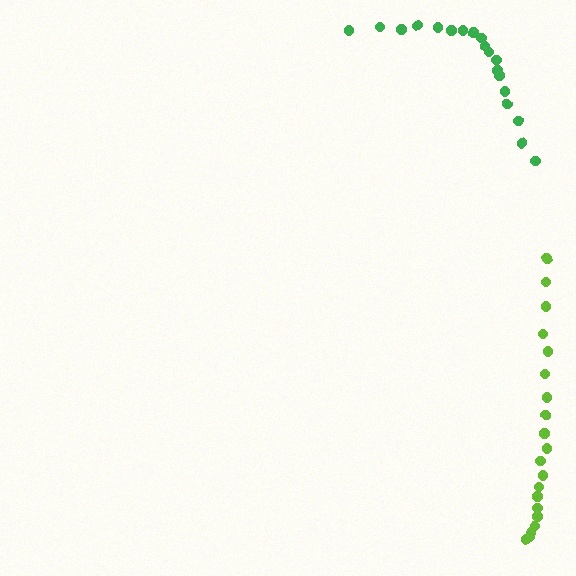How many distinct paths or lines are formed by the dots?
There are 2 distinct paths.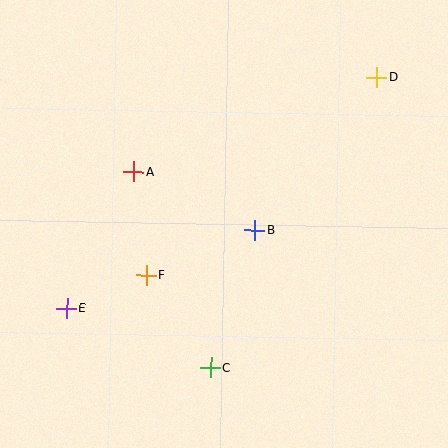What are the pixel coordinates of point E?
Point E is at (67, 308).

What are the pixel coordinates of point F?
Point F is at (146, 275).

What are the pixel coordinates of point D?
Point D is at (376, 77).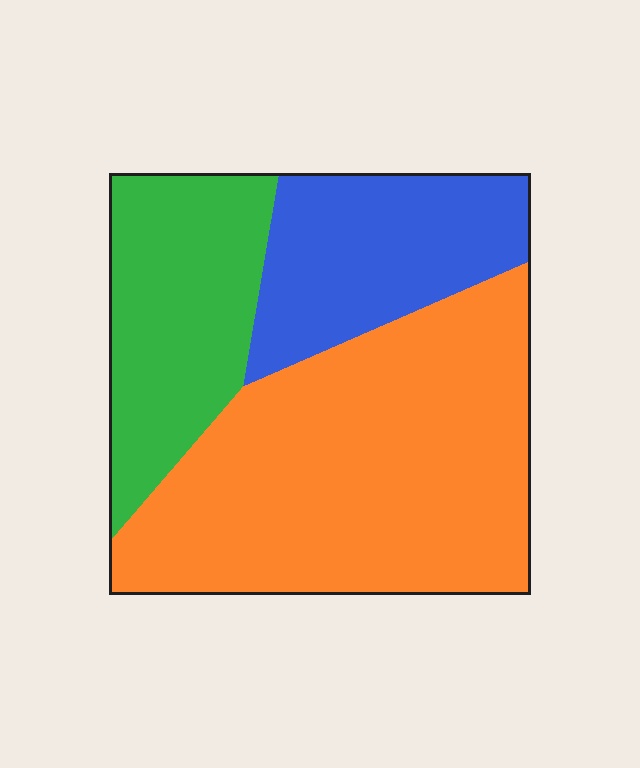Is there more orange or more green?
Orange.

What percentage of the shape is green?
Green covers 24% of the shape.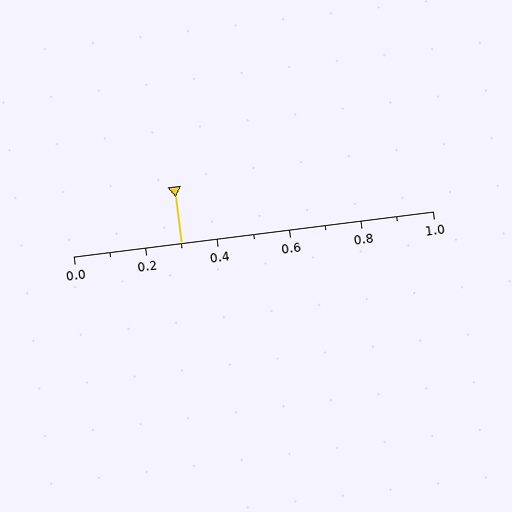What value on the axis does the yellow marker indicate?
The marker indicates approximately 0.3.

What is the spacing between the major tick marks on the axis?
The major ticks are spaced 0.2 apart.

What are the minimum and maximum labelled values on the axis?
The axis runs from 0.0 to 1.0.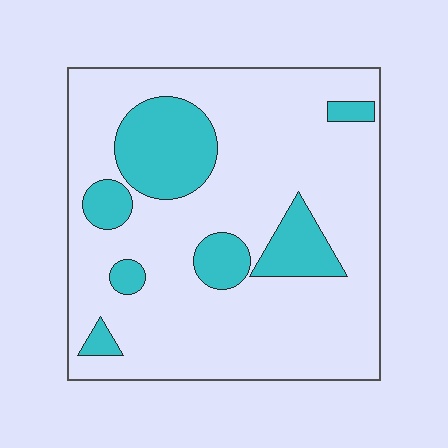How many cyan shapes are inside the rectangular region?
7.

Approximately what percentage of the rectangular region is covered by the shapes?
Approximately 20%.